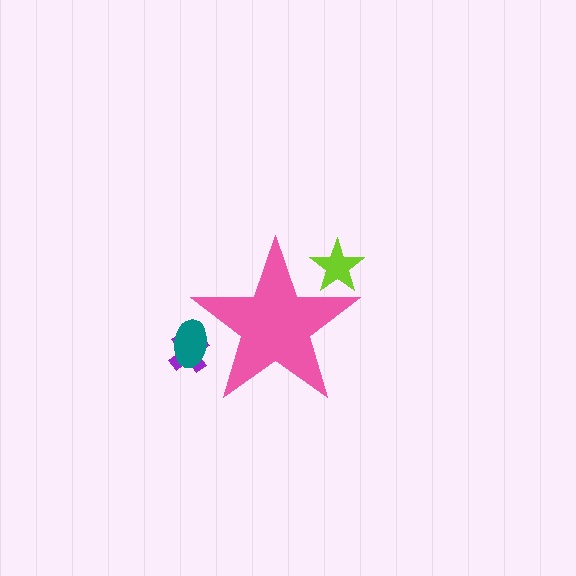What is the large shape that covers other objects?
A pink star.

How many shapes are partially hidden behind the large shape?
3 shapes are partially hidden.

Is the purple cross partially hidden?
Yes, the purple cross is partially hidden behind the pink star.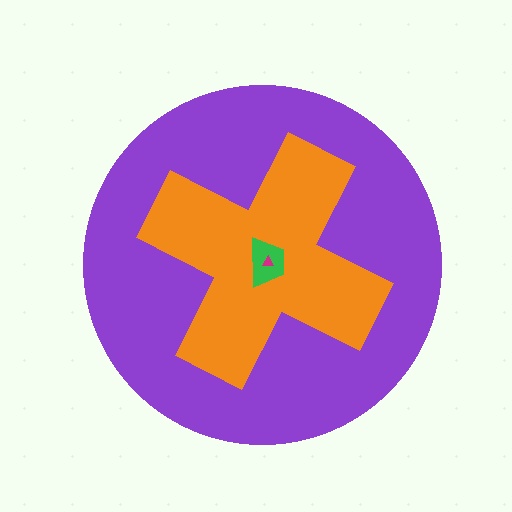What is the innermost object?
The magenta triangle.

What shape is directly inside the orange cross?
The green trapezoid.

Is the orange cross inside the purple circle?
Yes.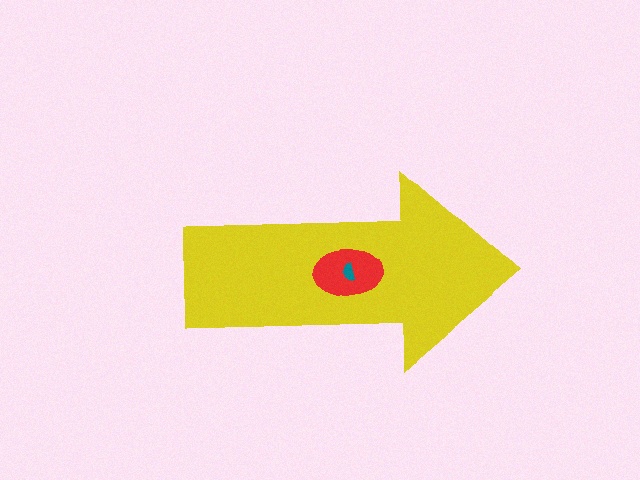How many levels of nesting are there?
3.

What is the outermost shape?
The yellow arrow.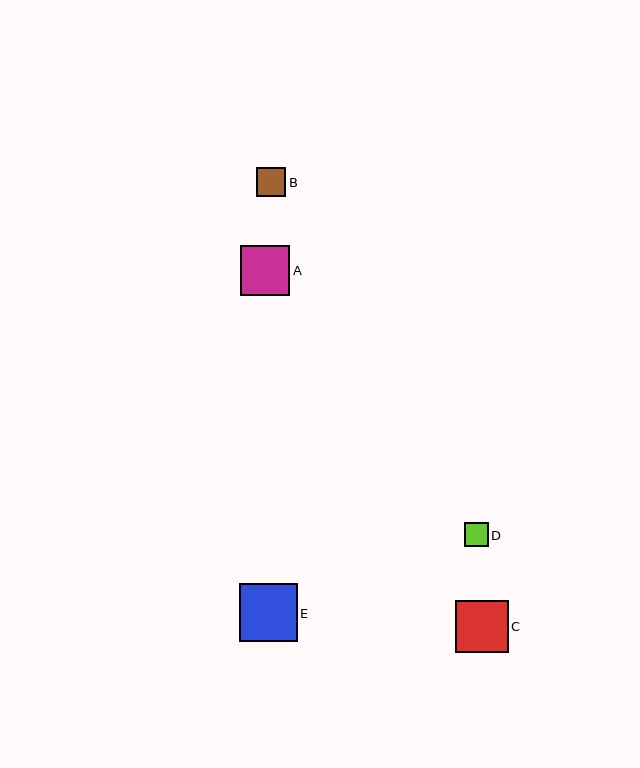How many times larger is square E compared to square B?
Square E is approximately 2.0 times the size of square B.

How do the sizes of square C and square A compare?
Square C and square A are approximately the same size.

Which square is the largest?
Square E is the largest with a size of approximately 58 pixels.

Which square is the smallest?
Square D is the smallest with a size of approximately 24 pixels.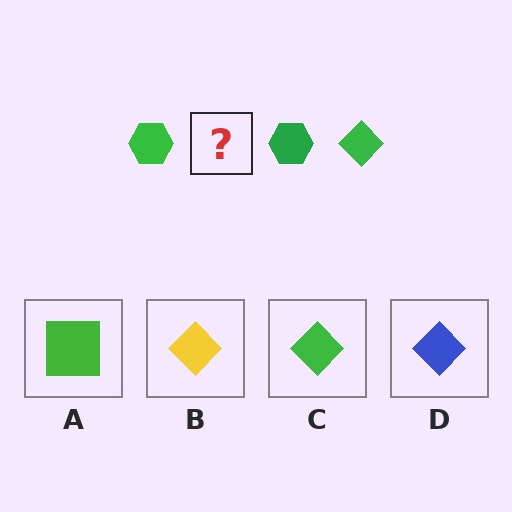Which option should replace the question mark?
Option C.